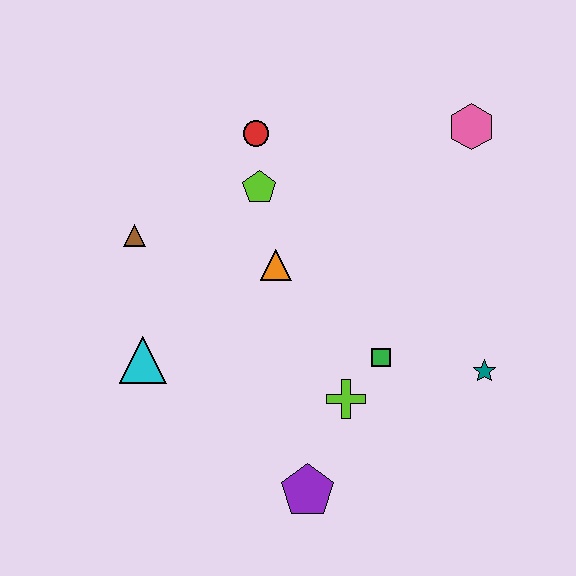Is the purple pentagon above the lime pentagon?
No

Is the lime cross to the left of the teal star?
Yes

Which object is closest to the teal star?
The green square is closest to the teal star.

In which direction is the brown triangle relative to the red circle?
The brown triangle is to the left of the red circle.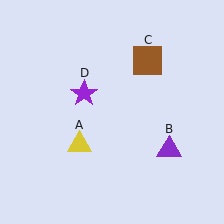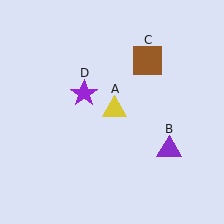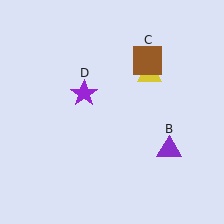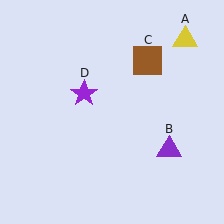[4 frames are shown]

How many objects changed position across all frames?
1 object changed position: yellow triangle (object A).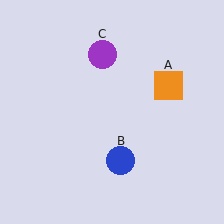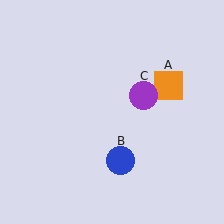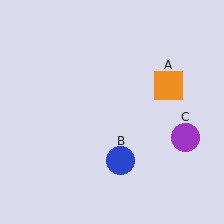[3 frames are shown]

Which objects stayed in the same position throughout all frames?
Orange square (object A) and blue circle (object B) remained stationary.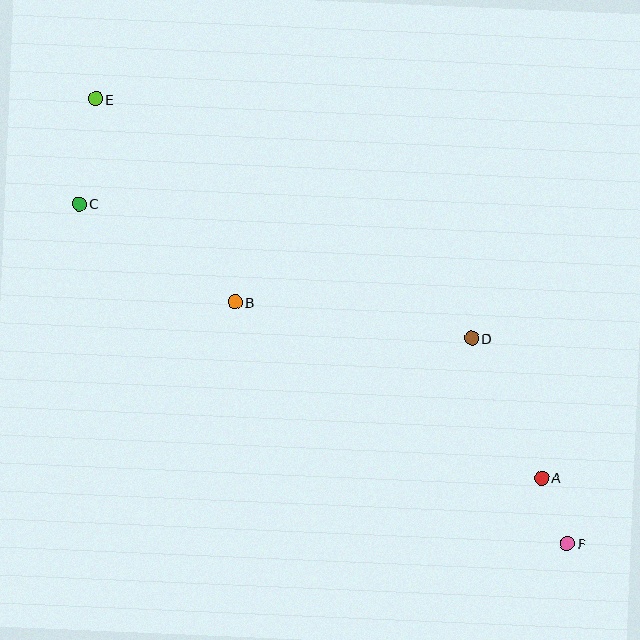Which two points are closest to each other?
Points A and F are closest to each other.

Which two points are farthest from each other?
Points E and F are farthest from each other.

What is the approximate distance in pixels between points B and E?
The distance between B and E is approximately 247 pixels.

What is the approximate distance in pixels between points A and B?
The distance between A and B is approximately 353 pixels.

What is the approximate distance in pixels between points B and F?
The distance between B and F is approximately 411 pixels.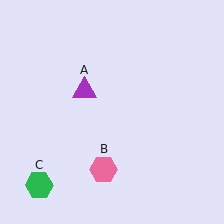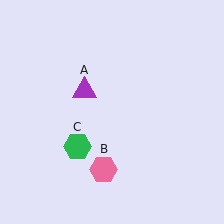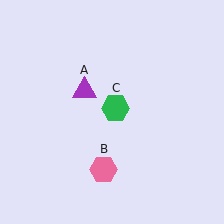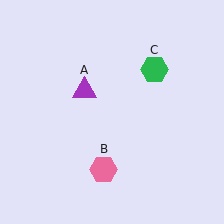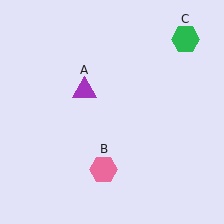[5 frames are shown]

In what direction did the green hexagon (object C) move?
The green hexagon (object C) moved up and to the right.